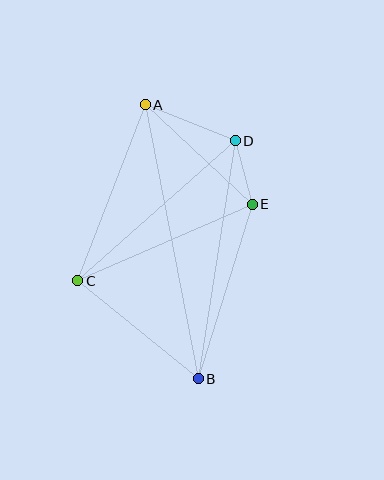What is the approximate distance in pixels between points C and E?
The distance between C and E is approximately 191 pixels.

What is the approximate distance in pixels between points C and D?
The distance between C and D is approximately 211 pixels.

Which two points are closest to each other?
Points D and E are closest to each other.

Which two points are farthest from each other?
Points A and B are farthest from each other.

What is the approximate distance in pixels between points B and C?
The distance between B and C is approximately 156 pixels.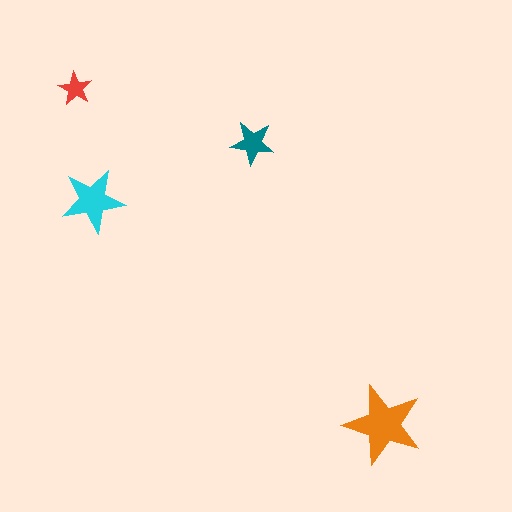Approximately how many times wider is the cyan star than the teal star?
About 1.5 times wider.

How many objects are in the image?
There are 4 objects in the image.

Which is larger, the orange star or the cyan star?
The orange one.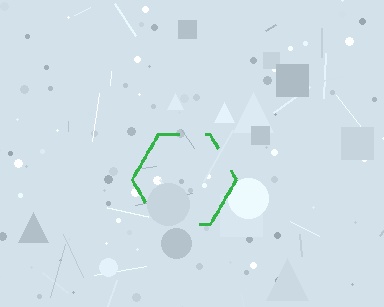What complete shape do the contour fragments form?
The contour fragments form a hexagon.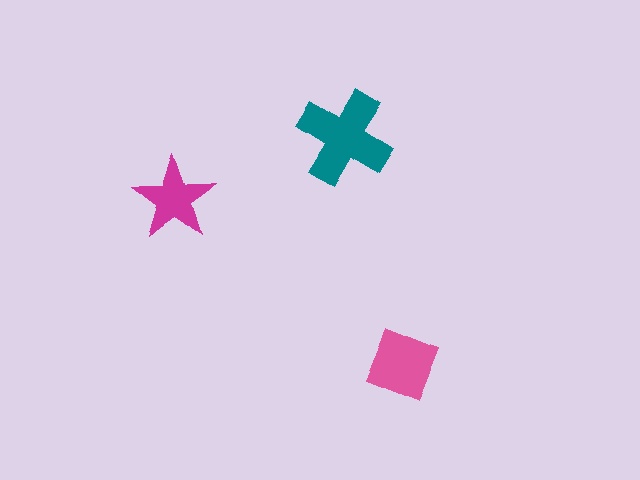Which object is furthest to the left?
The magenta star is leftmost.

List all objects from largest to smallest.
The teal cross, the pink square, the magenta star.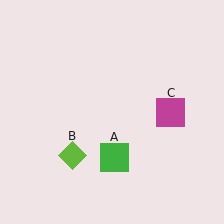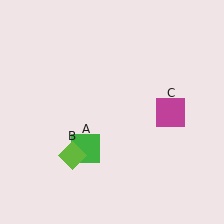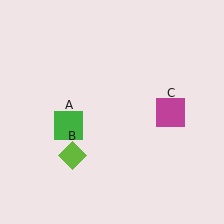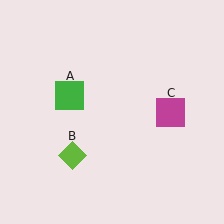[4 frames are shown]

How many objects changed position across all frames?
1 object changed position: green square (object A).